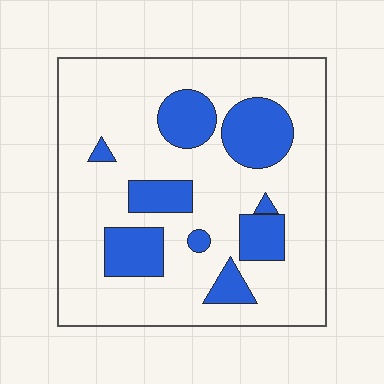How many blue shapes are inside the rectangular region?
9.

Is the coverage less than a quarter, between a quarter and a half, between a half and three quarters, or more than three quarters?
Less than a quarter.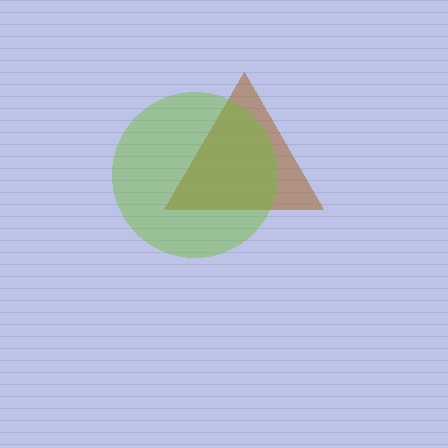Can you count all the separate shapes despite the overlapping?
Yes, there are 2 separate shapes.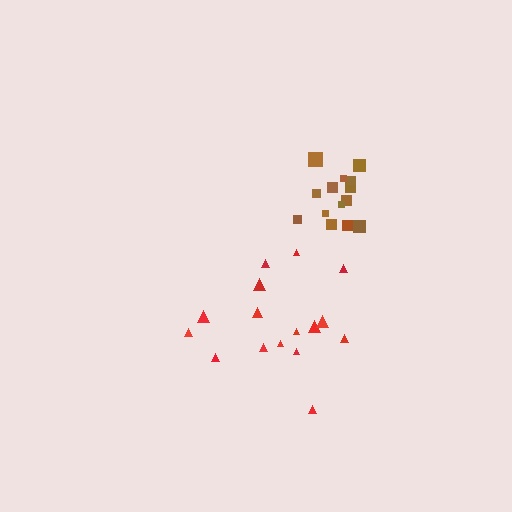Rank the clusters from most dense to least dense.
brown, red.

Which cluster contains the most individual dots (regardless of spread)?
Red (16).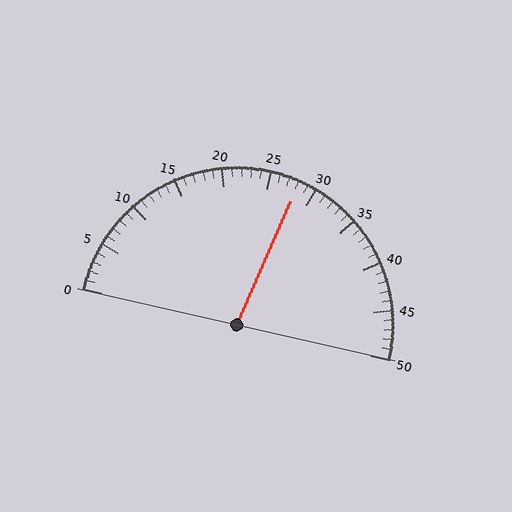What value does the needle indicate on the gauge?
The needle indicates approximately 28.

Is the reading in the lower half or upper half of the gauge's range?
The reading is in the upper half of the range (0 to 50).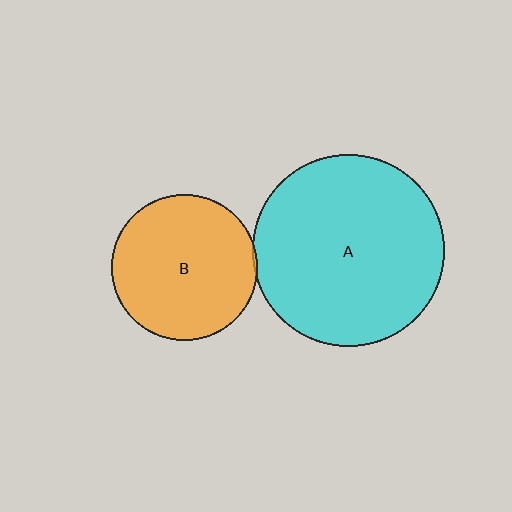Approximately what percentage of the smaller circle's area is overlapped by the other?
Approximately 5%.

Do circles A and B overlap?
Yes.